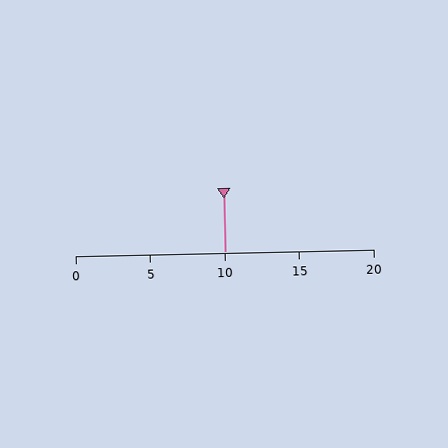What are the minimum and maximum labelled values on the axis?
The axis runs from 0 to 20.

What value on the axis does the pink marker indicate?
The marker indicates approximately 10.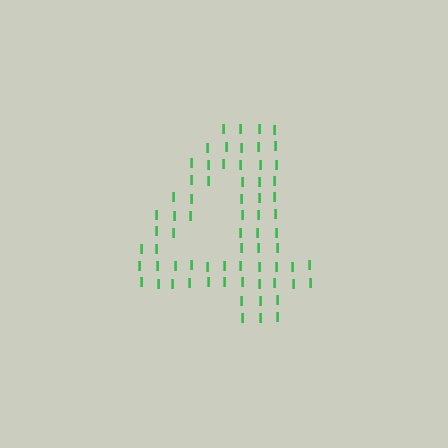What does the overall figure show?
The overall figure shows the digit 4.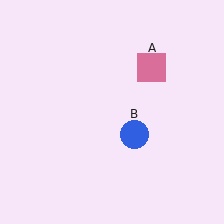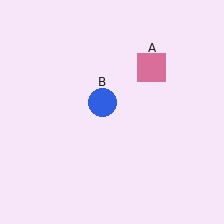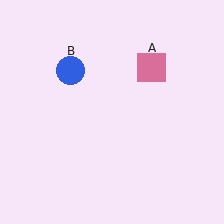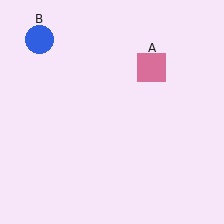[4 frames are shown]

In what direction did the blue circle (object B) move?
The blue circle (object B) moved up and to the left.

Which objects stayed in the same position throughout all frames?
Pink square (object A) remained stationary.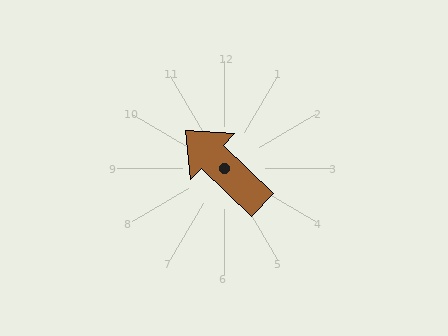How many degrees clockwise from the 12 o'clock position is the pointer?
Approximately 314 degrees.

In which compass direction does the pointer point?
Northwest.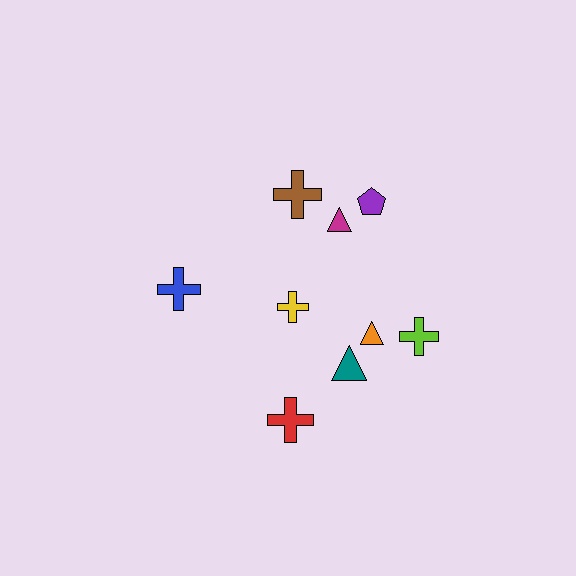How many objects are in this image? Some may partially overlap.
There are 9 objects.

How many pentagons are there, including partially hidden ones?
There is 1 pentagon.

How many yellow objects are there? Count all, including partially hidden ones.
There is 1 yellow object.